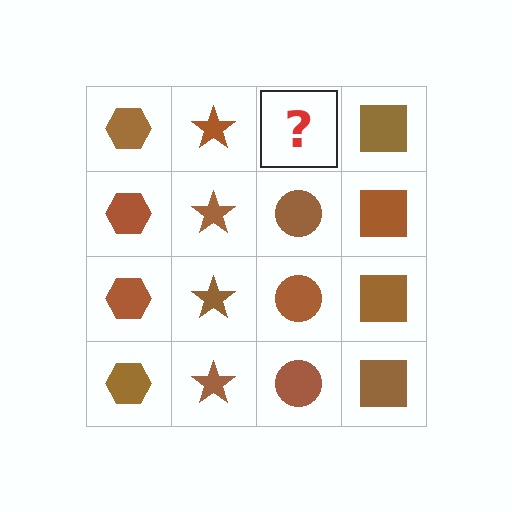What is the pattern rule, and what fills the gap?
The rule is that each column has a consistent shape. The gap should be filled with a brown circle.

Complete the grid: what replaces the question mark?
The question mark should be replaced with a brown circle.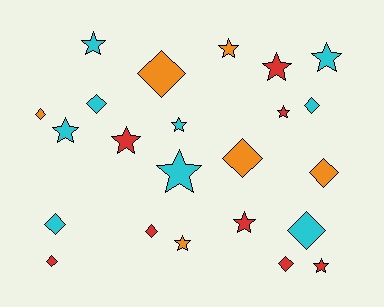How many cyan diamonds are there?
There are 4 cyan diamonds.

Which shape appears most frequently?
Star, with 12 objects.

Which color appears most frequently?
Cyan, with 9 objects.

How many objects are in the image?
There are 23 objects.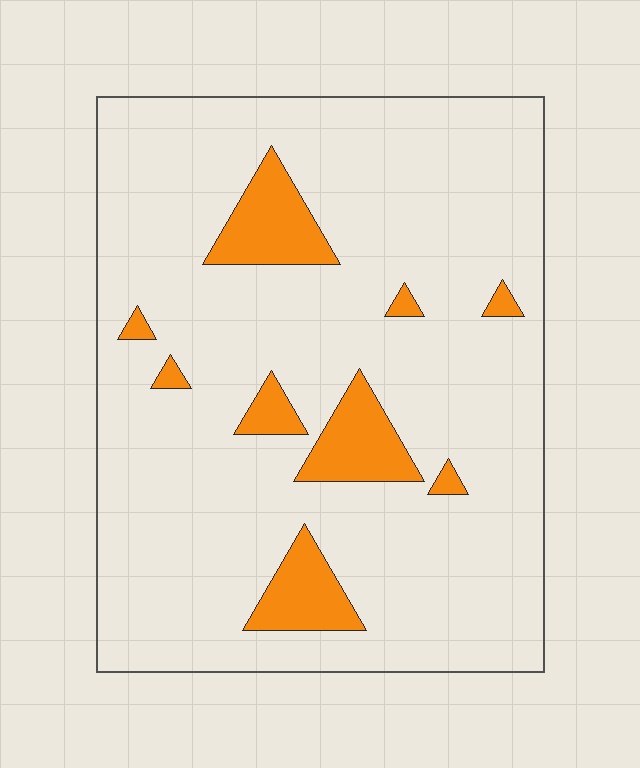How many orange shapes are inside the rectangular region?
9.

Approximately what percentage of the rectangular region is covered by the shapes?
Approximately 10%.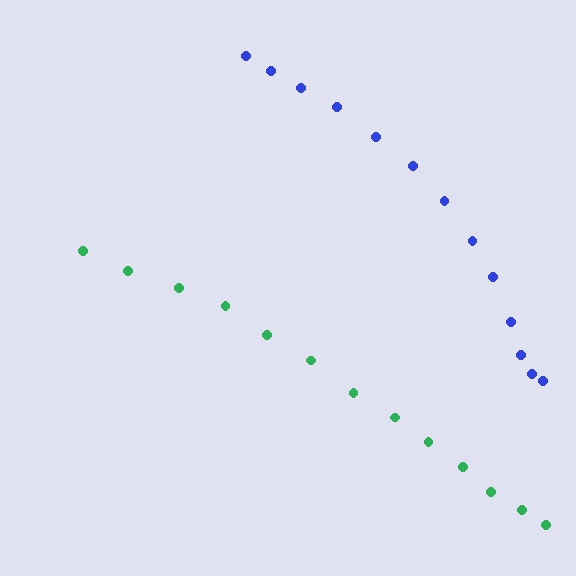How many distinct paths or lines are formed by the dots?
There are 2 distinct paths.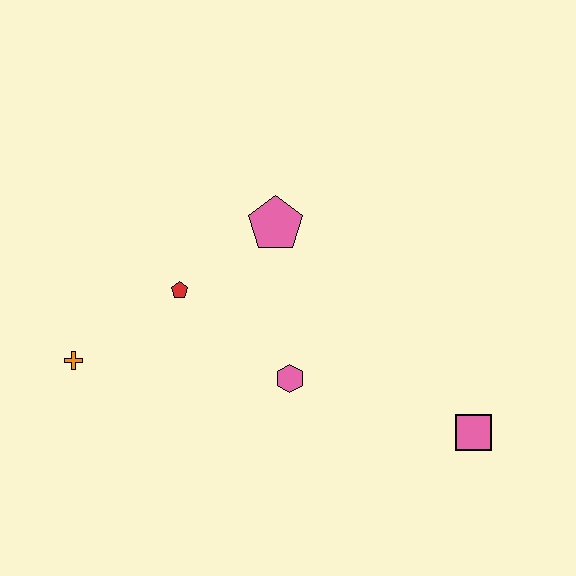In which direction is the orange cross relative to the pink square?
The orange cross is to the left of the pink square.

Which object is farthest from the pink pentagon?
The pink square is farthest from the pink pentagon.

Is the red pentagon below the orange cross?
No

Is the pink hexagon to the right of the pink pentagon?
Yes